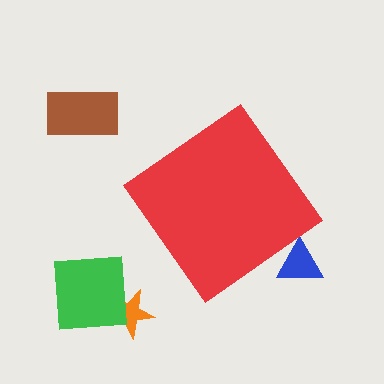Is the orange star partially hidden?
No, the orange star is fully visible.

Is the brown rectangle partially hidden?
No, the brown rectangle is fully visible.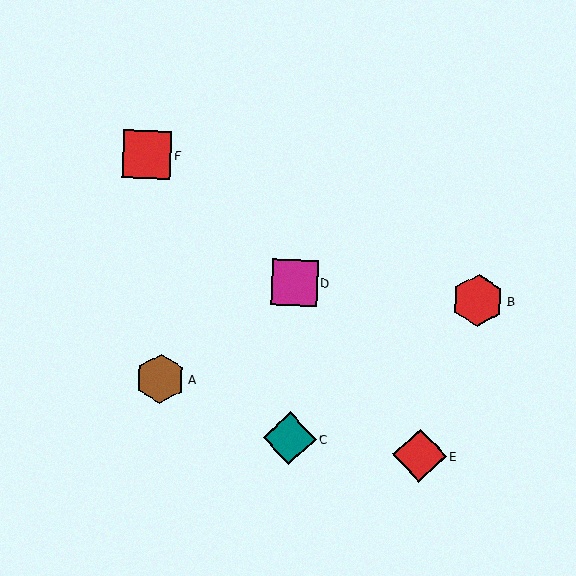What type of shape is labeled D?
Shape D is a magenta square.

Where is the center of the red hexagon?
The center of the red hexagon is at (478, 301).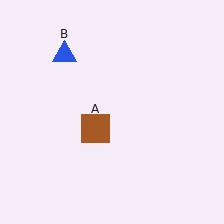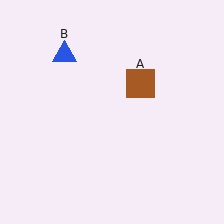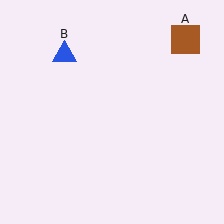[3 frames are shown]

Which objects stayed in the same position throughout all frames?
Blue triangle (object B) remained stationary.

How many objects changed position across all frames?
1 object changed position: brown square (object A).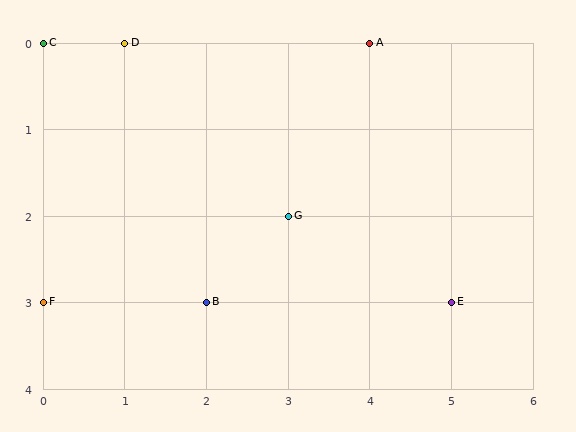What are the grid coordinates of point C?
Point C is at grid coordinates (0, 0).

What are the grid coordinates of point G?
Point G is at grid coordinates (3, 2).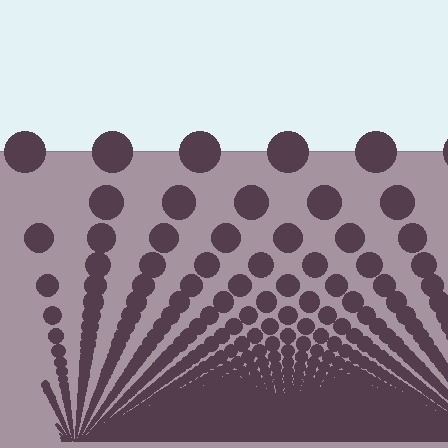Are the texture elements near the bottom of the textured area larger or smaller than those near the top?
Smaller. The gradient is inverted — elements near the bottom are smaller and denser.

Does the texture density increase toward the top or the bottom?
Density increases toward the bottom.